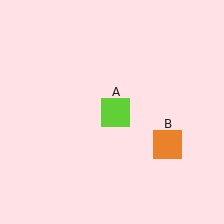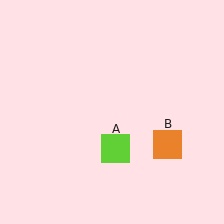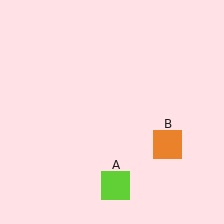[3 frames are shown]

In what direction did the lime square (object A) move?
The lime square (object A) moved down.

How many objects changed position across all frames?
1 object changed position: lime square (object A).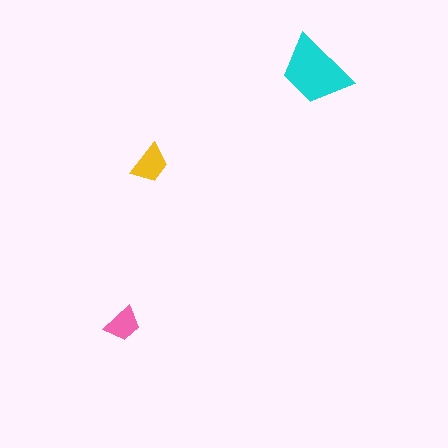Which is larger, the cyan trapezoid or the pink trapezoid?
The cyan one.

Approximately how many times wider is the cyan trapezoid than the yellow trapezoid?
About 2 times wider.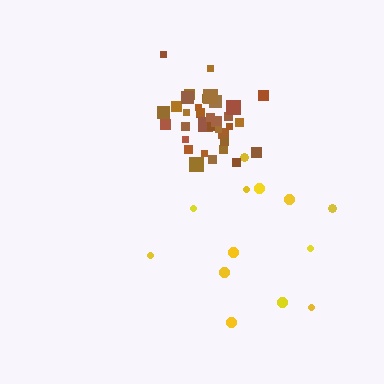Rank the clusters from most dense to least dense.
brown, yellow.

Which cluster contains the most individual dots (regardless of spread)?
Brown (35).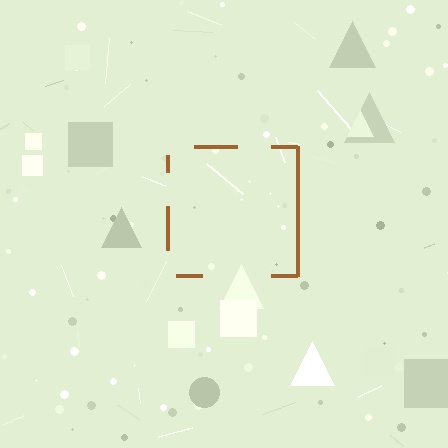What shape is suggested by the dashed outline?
The dashed outline suggests a square.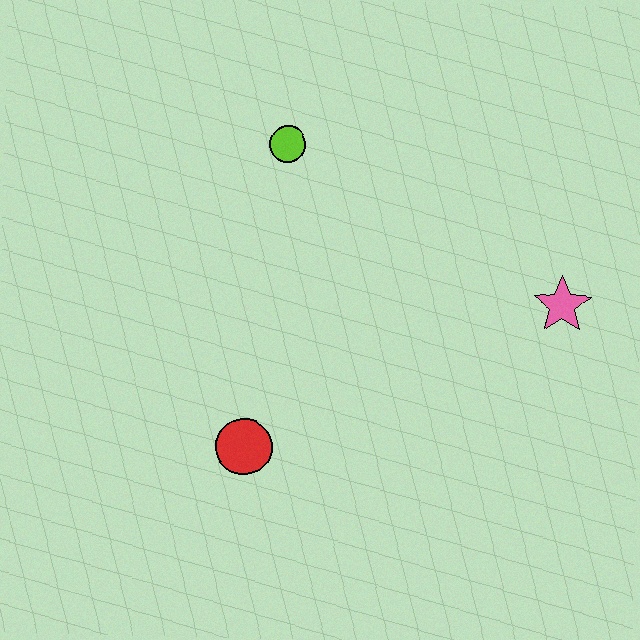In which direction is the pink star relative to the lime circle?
The pink star is to the right of the lime circle.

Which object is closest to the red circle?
The lime circle is closest to the red circle.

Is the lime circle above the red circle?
Yes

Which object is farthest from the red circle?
The pink star is farthest from the red circle.